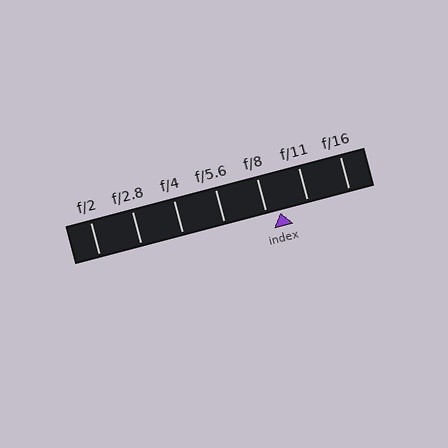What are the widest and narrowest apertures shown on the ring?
The widest aperture shown is f/2 and the narrowest is f/16.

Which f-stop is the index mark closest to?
The index mark is closest to f/8.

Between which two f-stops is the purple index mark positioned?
The index mark is between f/8 and f/11.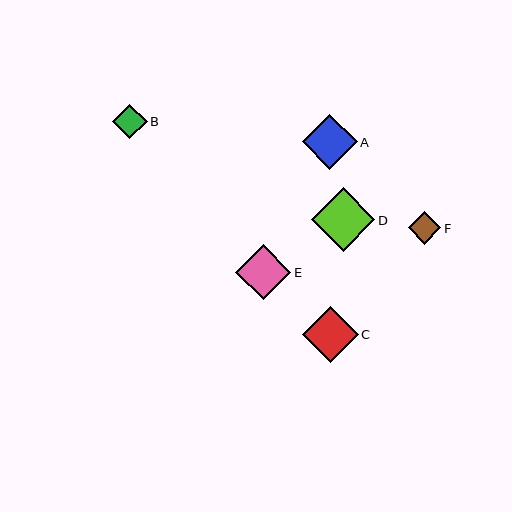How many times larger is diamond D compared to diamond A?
Diamond D is approximately 1.2 times the size of diamond A.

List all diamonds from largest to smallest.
From largest to smallest: D, C, E, A, B, F.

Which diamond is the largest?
Diamond D is the largest with a size of approximately 63 pixels.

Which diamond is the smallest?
Diamond F is the smallest with a size of approximately 32 pixels.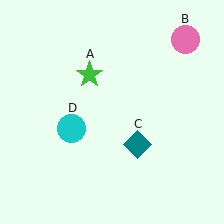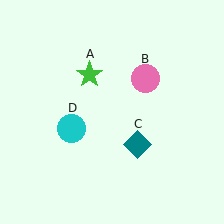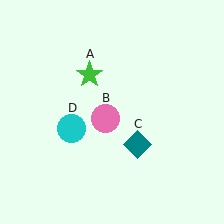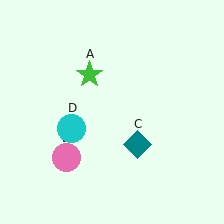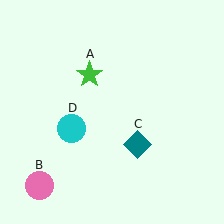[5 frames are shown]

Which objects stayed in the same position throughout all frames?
Green star (object A) and teal diamond (object C) and cyan circle (object D) remained stationary.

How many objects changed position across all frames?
1 object changed position: pink circle (object B).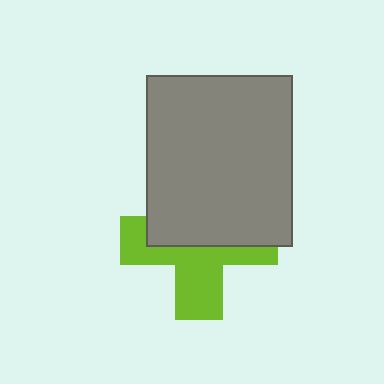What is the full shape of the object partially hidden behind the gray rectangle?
The partially hidden object is a lime cross.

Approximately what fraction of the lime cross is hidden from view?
Roughly 52% of the lime cross is hidden behind the gray rectangle.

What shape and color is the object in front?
The object in front is a gray rectangle.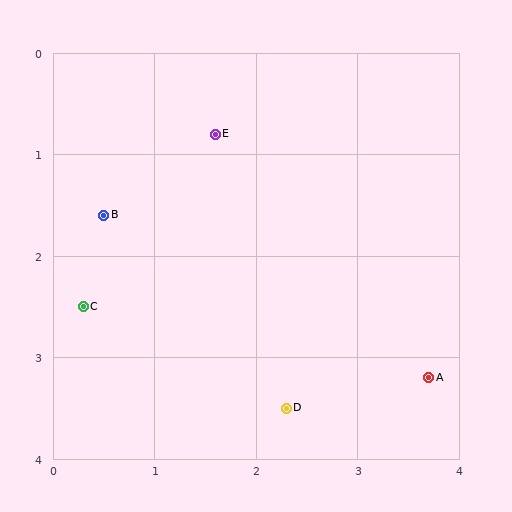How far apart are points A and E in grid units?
Points A and E are about 3.2 grid units apart.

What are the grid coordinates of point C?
Point C is at approximately (0.3, 2.5).